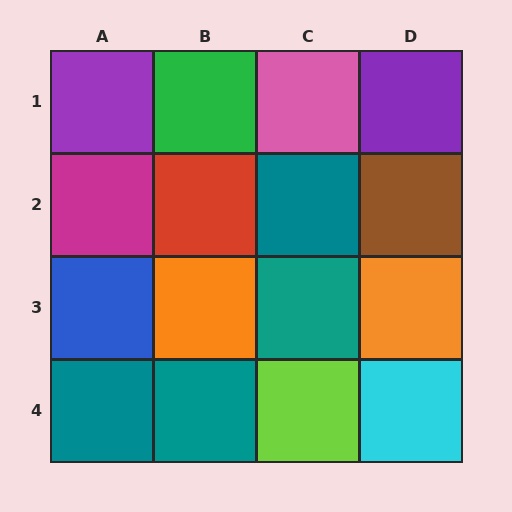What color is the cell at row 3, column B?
Orange.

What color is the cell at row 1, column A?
Purple.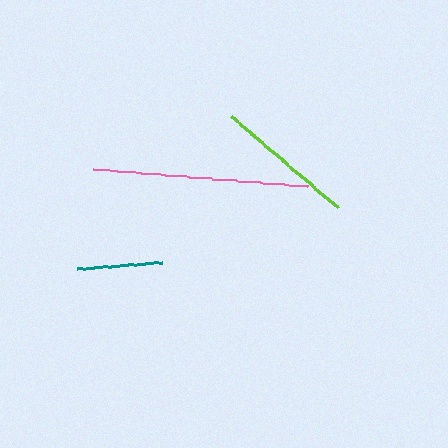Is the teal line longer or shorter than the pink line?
The pink line is longer than the teal line.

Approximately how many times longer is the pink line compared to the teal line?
The pink line is approximately 2.5 times the length of the teal line.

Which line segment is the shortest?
The teal line is the shortest at approximately 86 pixels.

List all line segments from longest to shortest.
From longest to shortest: pink, lime, teal.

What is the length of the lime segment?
The lime segment is approximately 140 pixels long.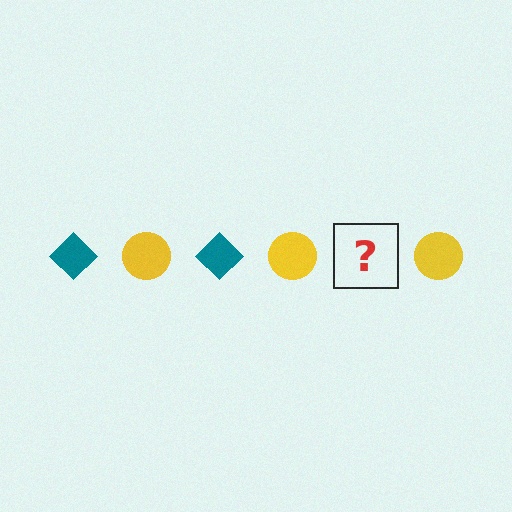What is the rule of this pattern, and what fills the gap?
The rule is that the pattern alternates between teal diamond and yellow circle. The gap should be filled with a teal diamond.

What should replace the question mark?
The question mark should be replaced with a teal diamond.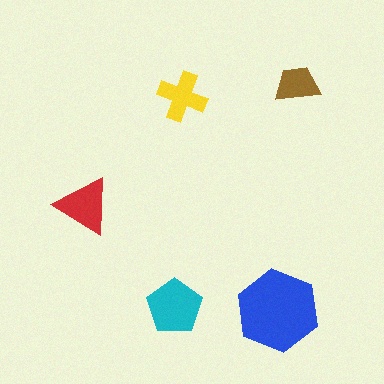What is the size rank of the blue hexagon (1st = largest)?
1st.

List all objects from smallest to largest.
The brown trapezoid, the yellow cross, the red triangle, the cyan pentagon, the blue hexagon.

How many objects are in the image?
There are 5 objects in the image.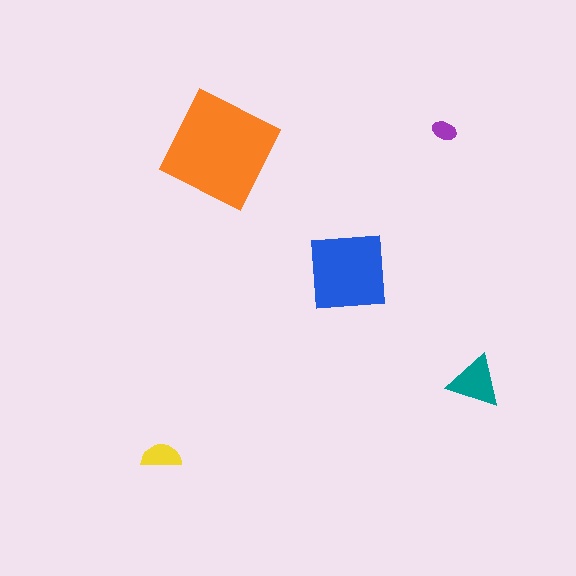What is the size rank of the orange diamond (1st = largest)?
1st.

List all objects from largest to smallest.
The orange diamond, the blue square, the teal triangle, the yellow semicircle, the purple ellipse.